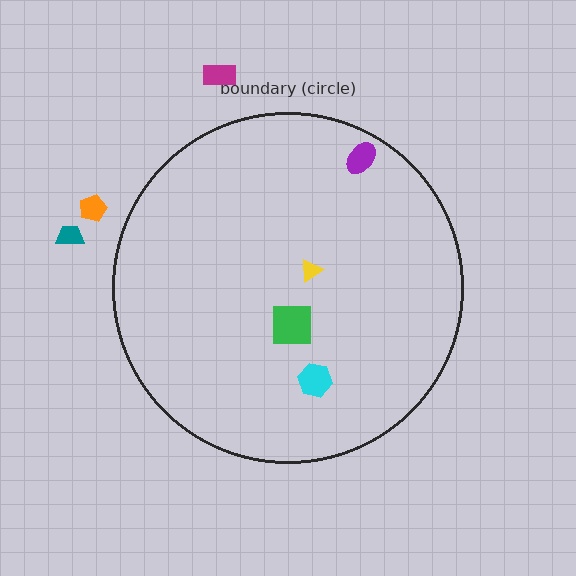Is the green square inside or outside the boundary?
Inside.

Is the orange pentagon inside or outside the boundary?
Outside.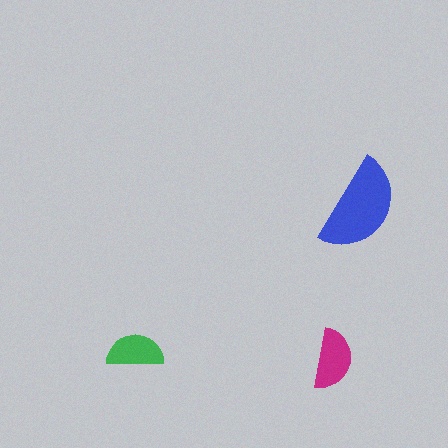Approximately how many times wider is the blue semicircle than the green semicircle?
About 1.5 times wider.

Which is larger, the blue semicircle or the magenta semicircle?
The blue one.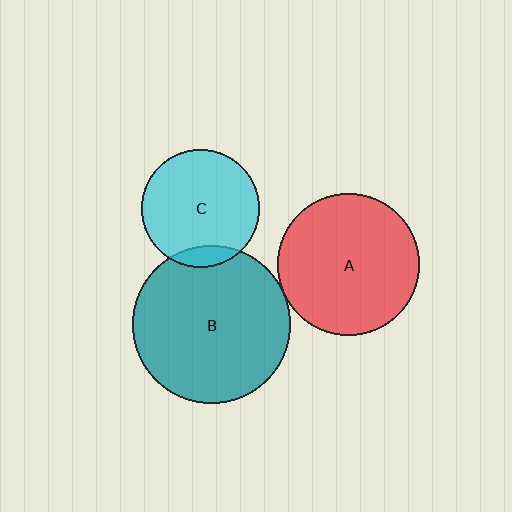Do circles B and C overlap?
Yes.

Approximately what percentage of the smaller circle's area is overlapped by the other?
Approximately 10%.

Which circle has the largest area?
Circle B (teal).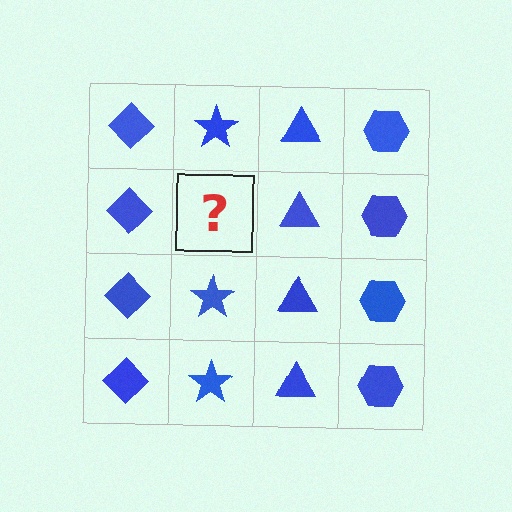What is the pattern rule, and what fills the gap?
The rule is that each column has a consistent shape. The gap should be filled with a blue star.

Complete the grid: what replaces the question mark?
The question mark should be replaced with a blue star.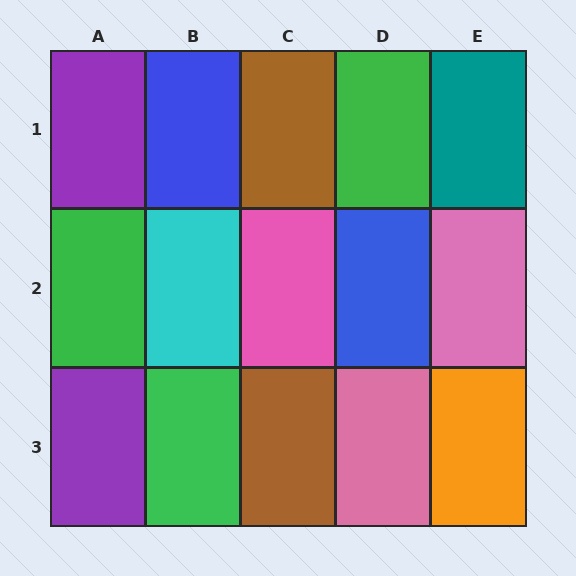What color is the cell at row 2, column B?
Cyan.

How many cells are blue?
2 cells are blue.